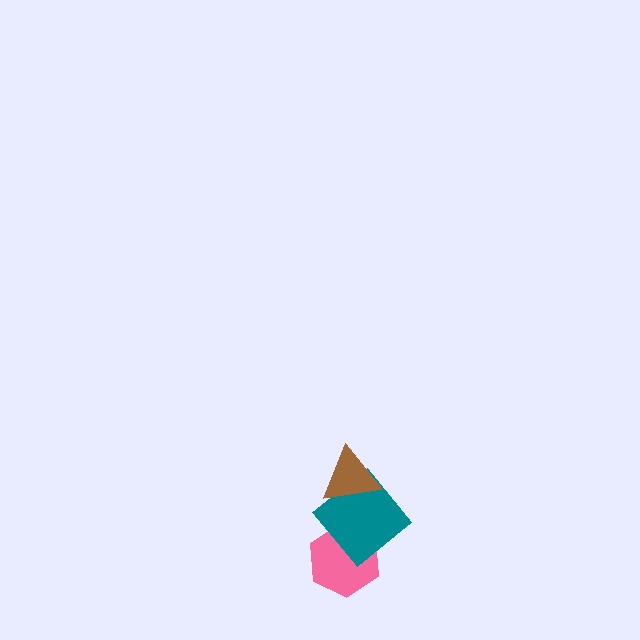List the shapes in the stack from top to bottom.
From top to bottom: the brown triangle, the teal diamond, the pink hexagon.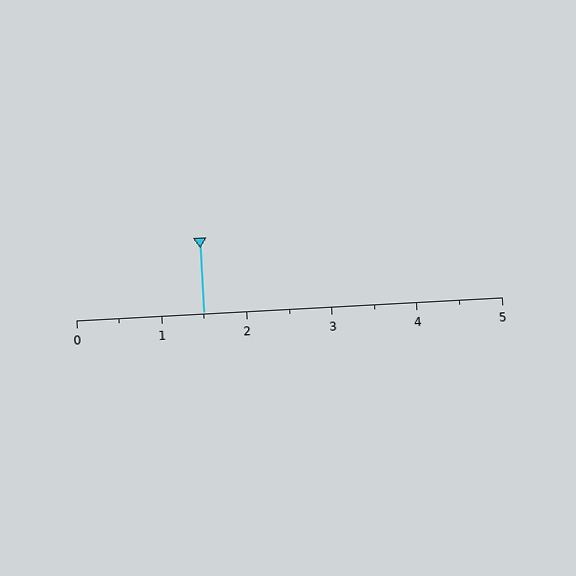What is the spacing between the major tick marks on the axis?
The major ticks are spaced 1 apart.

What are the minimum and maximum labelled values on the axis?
The axis runs from 0 to 5.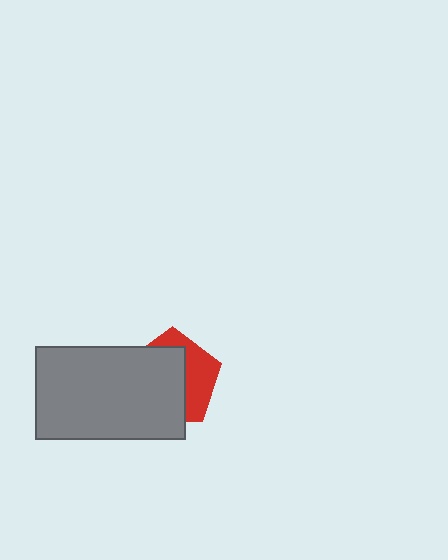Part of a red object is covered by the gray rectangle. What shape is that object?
It is a pentagon.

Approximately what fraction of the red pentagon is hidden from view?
Roughly 62% of the red pentagon is hidden behind the gray rectangle.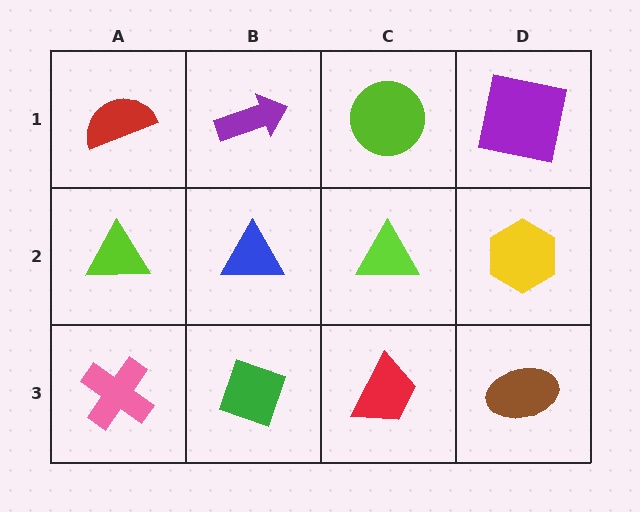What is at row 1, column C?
A lime circle.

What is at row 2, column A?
A lime triangle.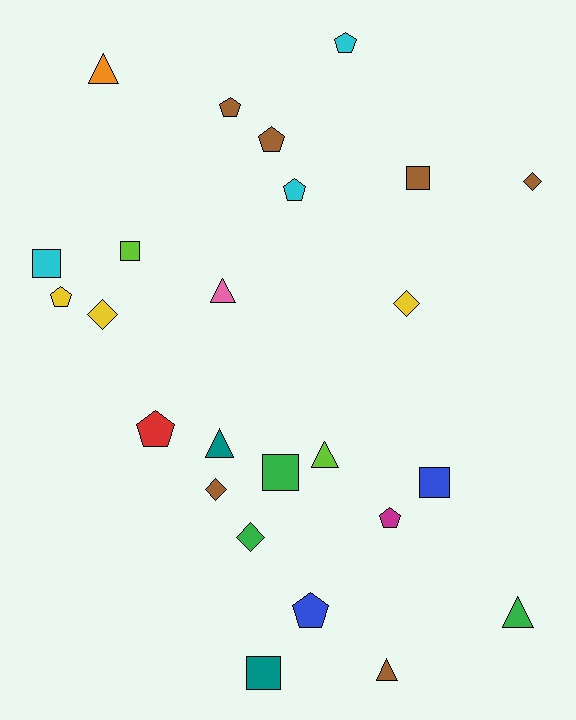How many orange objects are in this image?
There is 1 orange object.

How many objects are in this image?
There are 25 objects.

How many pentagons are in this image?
There are 8 pentagons.